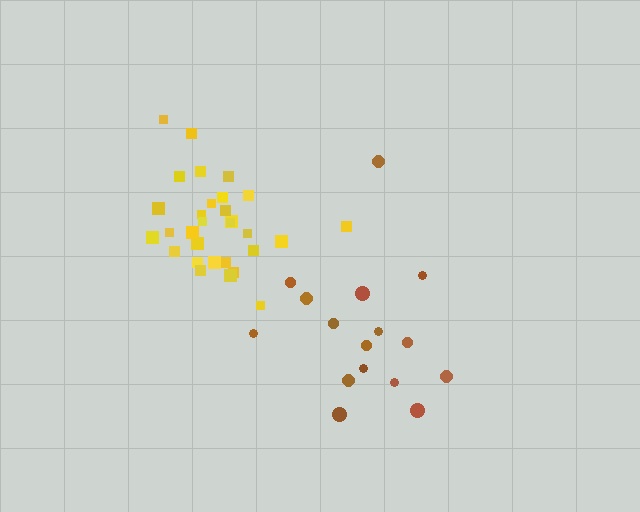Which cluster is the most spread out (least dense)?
Brown.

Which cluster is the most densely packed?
Yellow.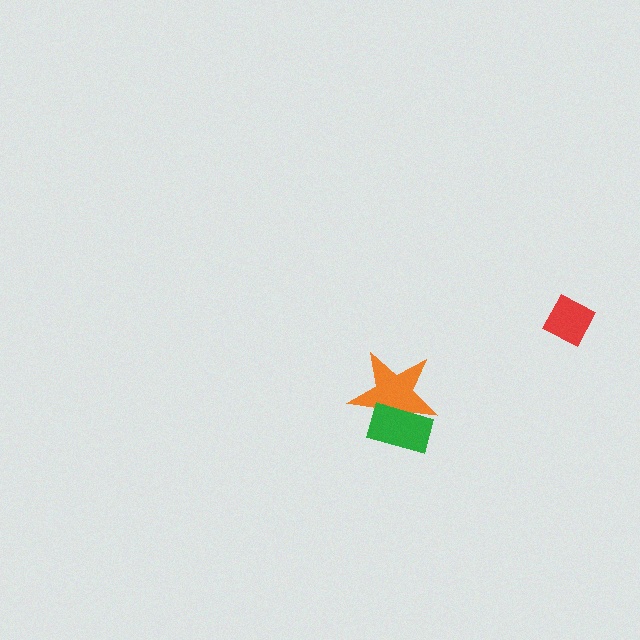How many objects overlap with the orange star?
1 object overlaps with the orange star.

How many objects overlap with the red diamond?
0 objects overlap with the red diamond.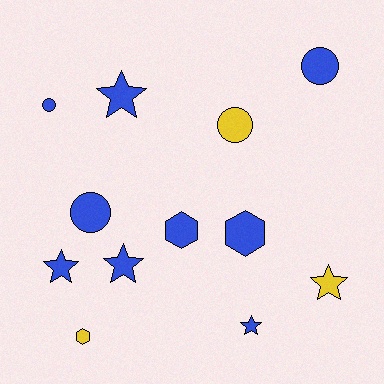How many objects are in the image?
There are 12 objects.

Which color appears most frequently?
Blue, with 9 objects.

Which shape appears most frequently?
Star, with 5 objects.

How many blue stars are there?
There are 4 blue stars.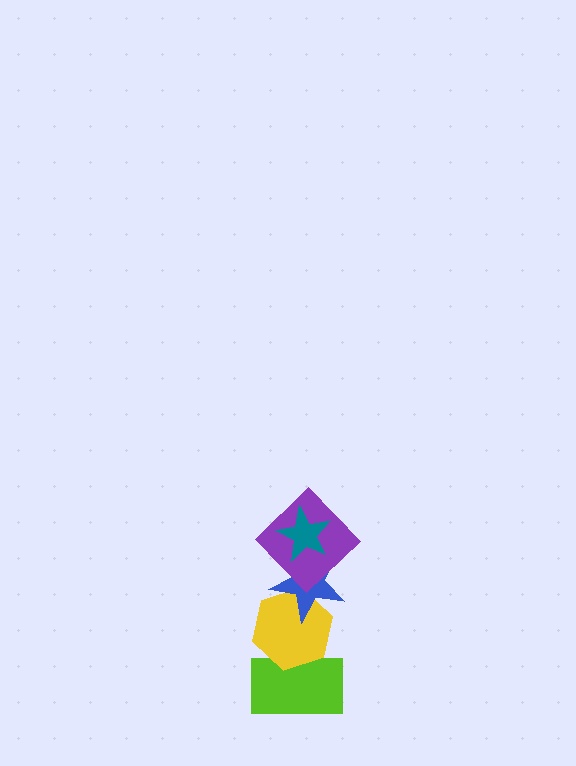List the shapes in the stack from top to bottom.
From top to bottom: the teal star, the purple diamond, the blue star, the yellow hexagon, the lime rectangle.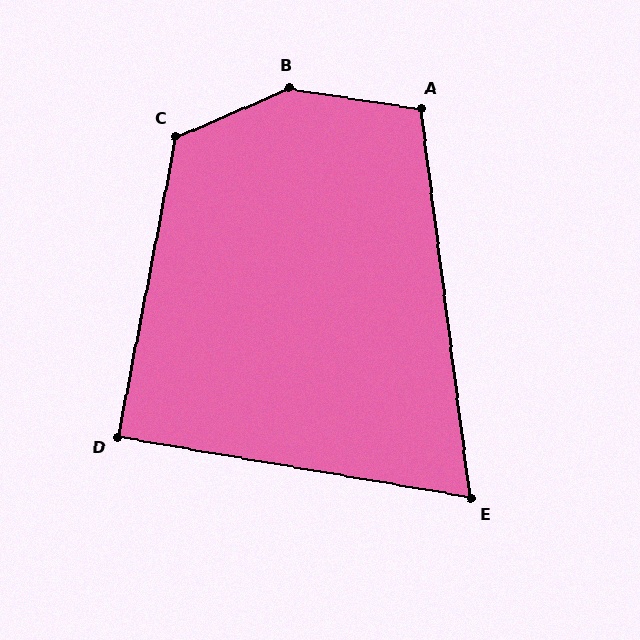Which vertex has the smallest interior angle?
E, at approximately 73 degrees.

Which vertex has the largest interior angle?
B, at approximately 148 degrees.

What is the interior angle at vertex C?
Approximately 124 degrees (obtuse).